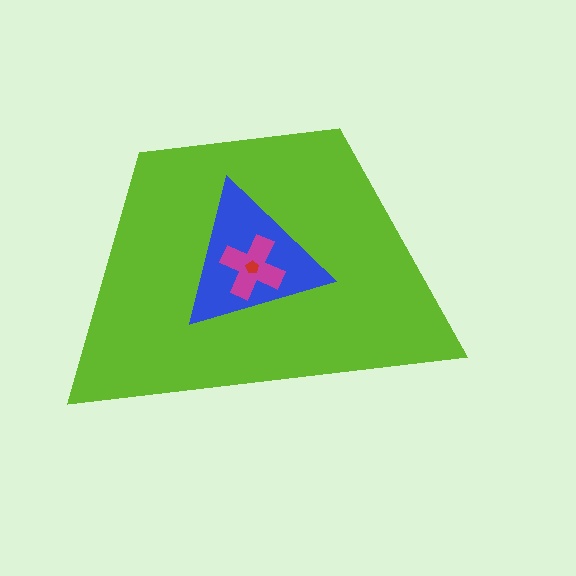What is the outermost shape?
The lime trapezoid.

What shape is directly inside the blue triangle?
The magenta cross.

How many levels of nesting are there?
4.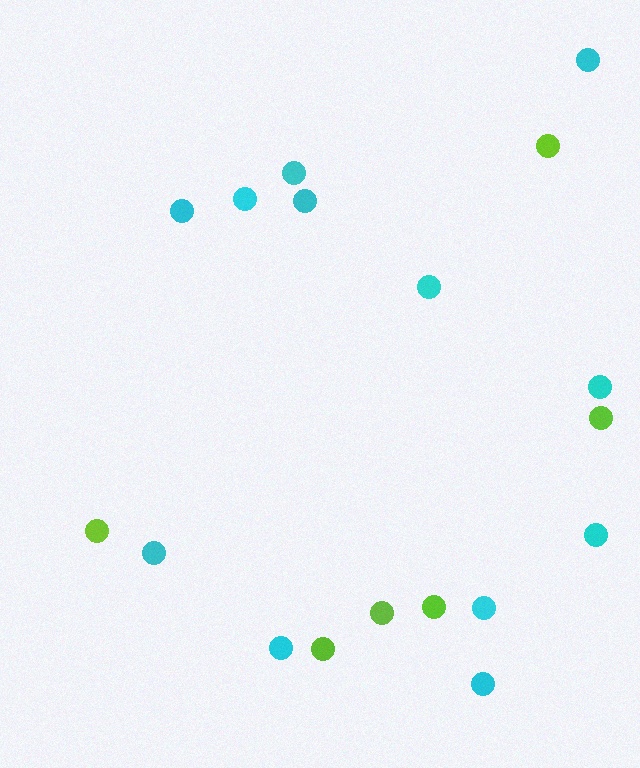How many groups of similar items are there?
There are 2 groups: one group of cyan circles (12) and one group of lime circles (6).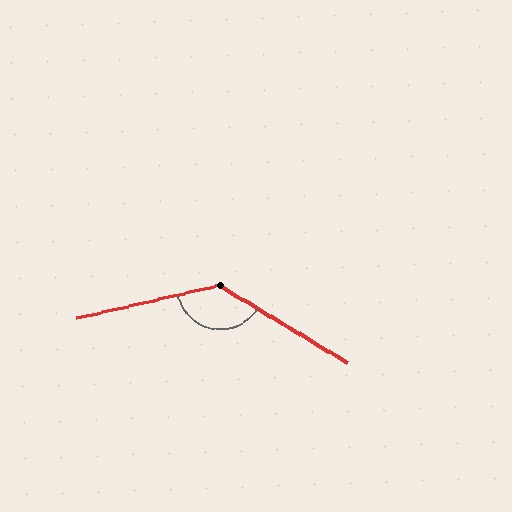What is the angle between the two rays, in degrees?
Approximately 136 degrees.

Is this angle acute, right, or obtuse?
It is obtuse.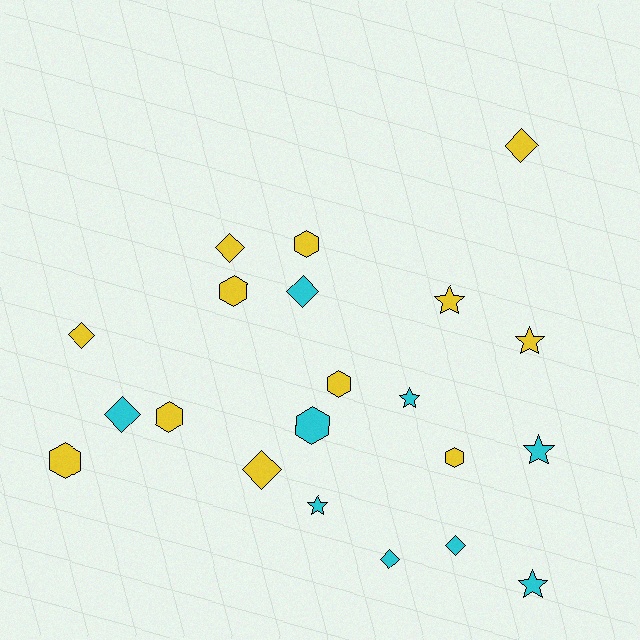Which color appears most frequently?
Yellow, with 12 objects.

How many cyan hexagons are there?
There is 1 cyan hexagon.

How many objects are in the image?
There are 21 objects.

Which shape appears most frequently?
Diamond, with 8 objects.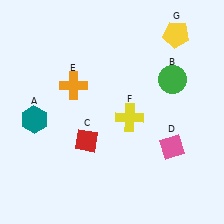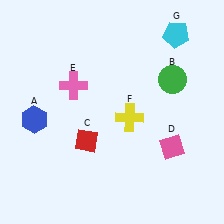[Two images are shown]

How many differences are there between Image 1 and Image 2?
There are 3 differences between the two images.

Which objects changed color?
A changed from teal to blue. E changed from orange to pink. G changed from yellow to cyan.